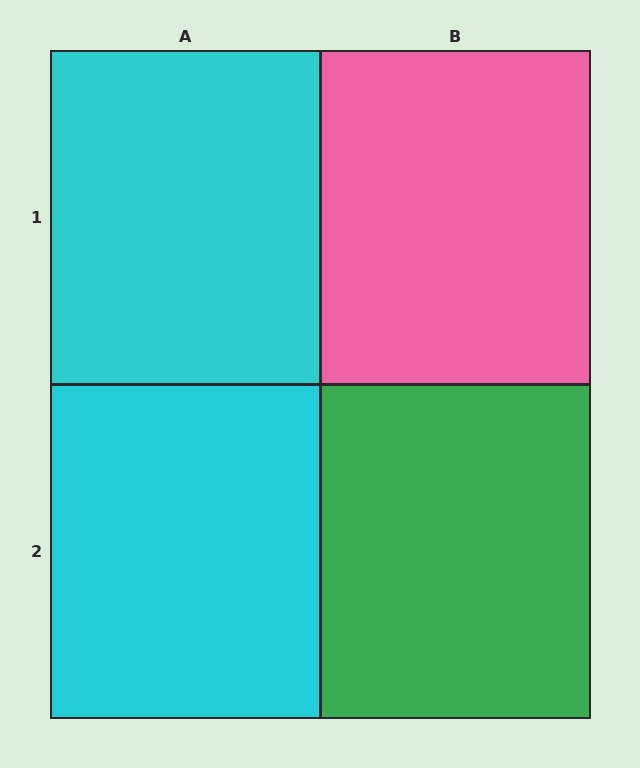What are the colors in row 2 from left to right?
Cyan, green.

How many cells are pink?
1 cell is pink.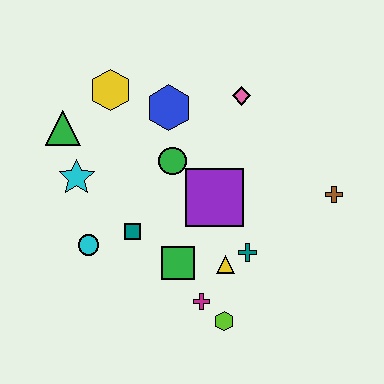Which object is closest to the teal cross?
The yellow triangle is closest to the teal cross.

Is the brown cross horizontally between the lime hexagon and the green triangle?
No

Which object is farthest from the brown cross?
The green triangle is farthest from the brown cross.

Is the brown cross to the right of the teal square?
Yes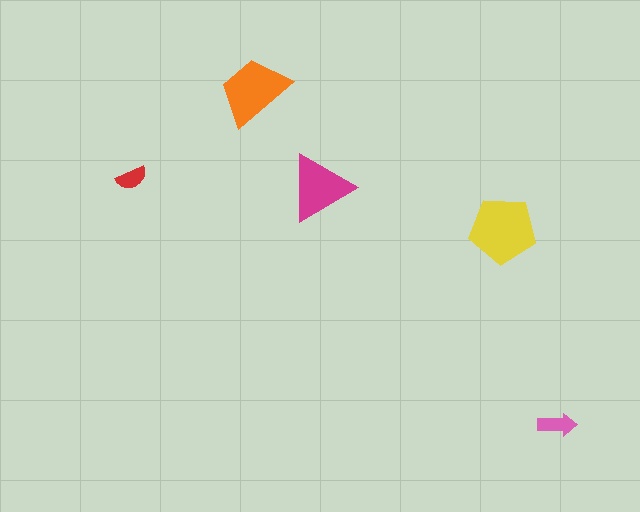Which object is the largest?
The yellow pentagon.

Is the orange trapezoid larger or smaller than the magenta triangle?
Larger.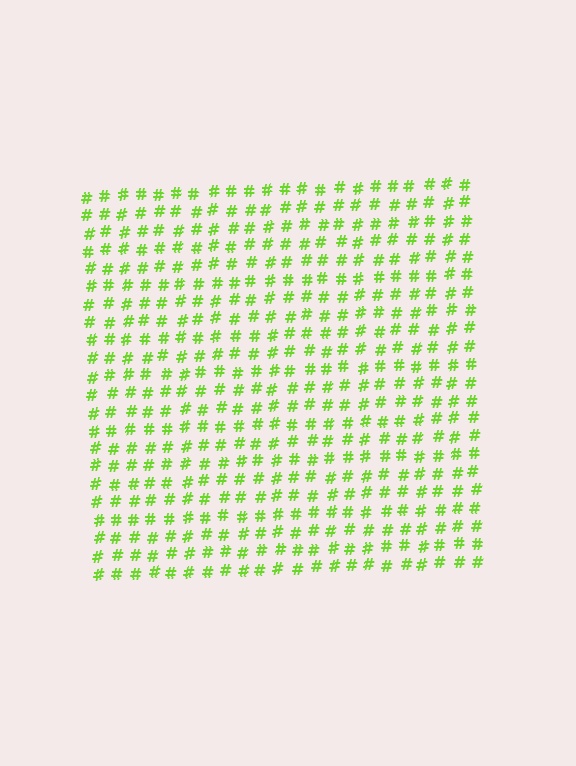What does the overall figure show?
The overall figure shows a square.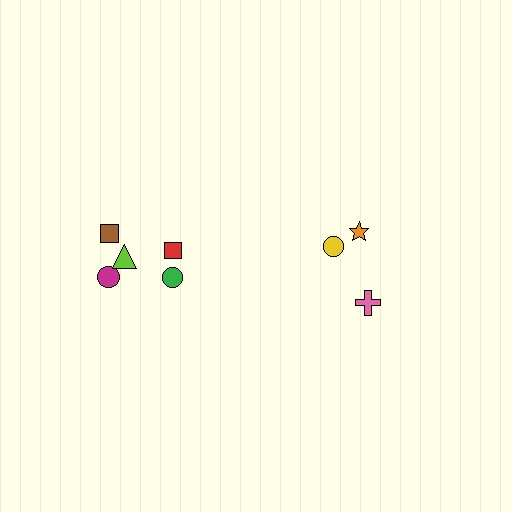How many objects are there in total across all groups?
There are 8 objects.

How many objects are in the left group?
There are 5 objects.